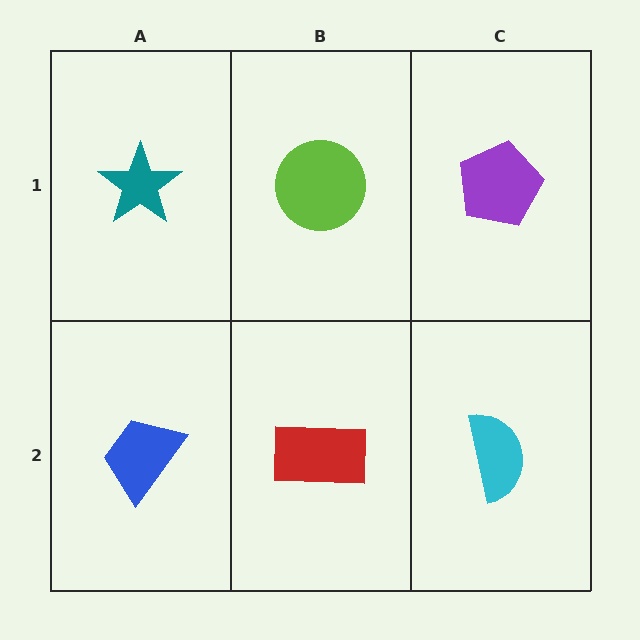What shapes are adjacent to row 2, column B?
A lime circle (row 1, column B), a blue trapezoid (row 2, column A), a cyan semicircle (row 2, column C).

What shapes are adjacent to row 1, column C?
A cyan semicircle (row 2, column C), a lime circle (row 1, column B).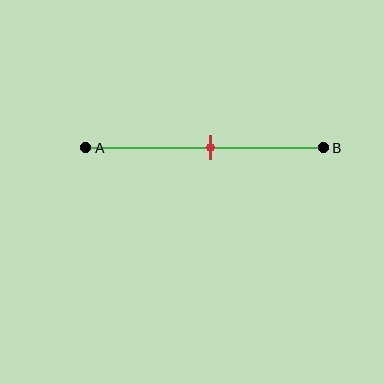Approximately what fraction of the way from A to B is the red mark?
The red mark is approximately 50% of the way from A to B.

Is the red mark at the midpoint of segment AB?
Yes, the mark is approximately at the midpoint.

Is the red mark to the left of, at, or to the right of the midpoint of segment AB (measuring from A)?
The red mark is approximately at the midpoint of segment AB.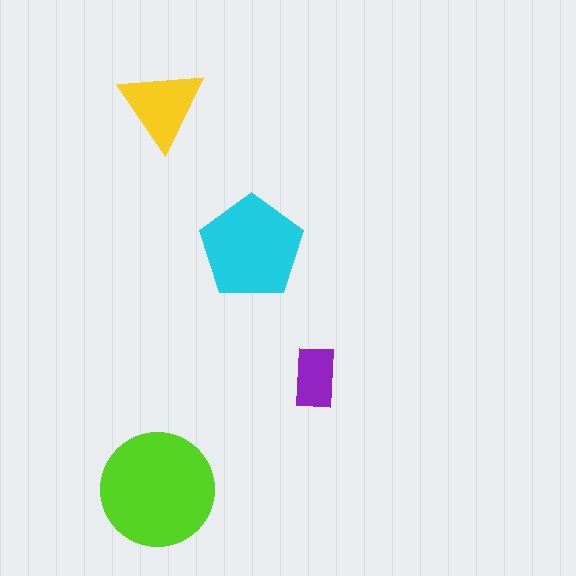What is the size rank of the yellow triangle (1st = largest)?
3rd.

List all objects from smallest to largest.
The purple rectangle, the yellow triangle, the cyan pentagon, the lime circle.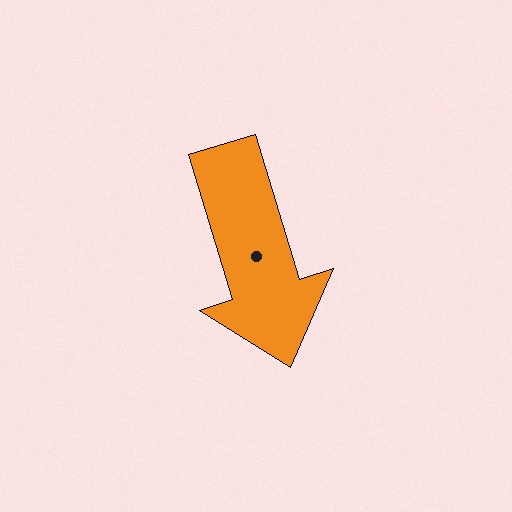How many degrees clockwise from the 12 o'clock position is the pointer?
Approximately 163 degrees.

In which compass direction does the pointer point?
South.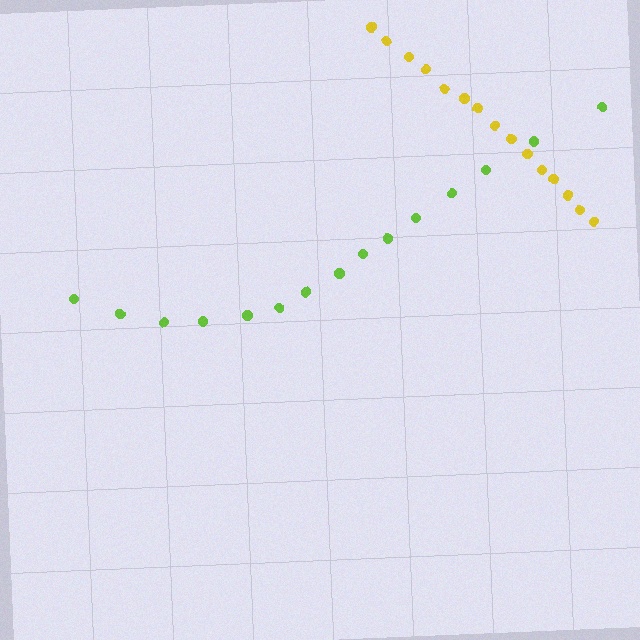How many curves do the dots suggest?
There are 2 distinct paths.